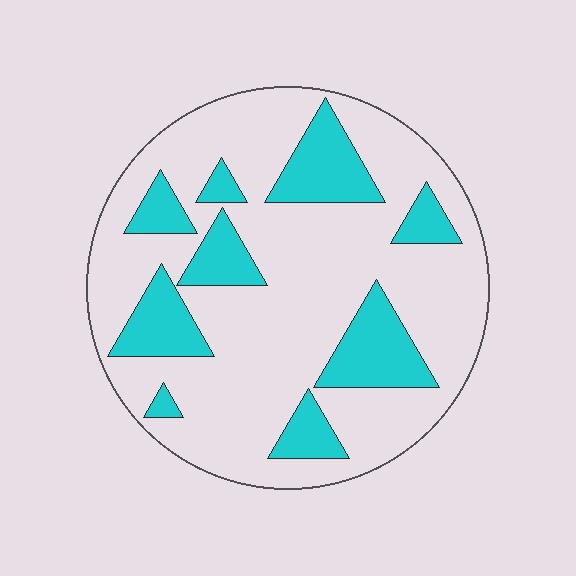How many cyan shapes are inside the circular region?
9.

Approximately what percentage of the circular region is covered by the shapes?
Approximately 25%.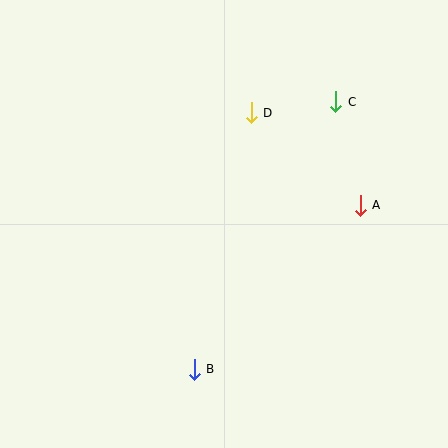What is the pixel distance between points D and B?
The distance between D and B is 263 pixels.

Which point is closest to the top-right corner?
Point C is closest to the top-right corner.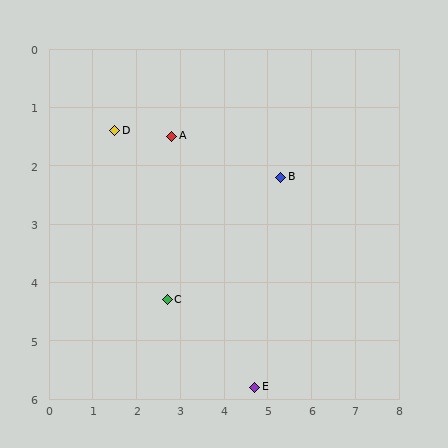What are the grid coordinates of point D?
Point D is at approximately (1.5, 1.4).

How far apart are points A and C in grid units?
Points A and C are about 2.8 grid units apart.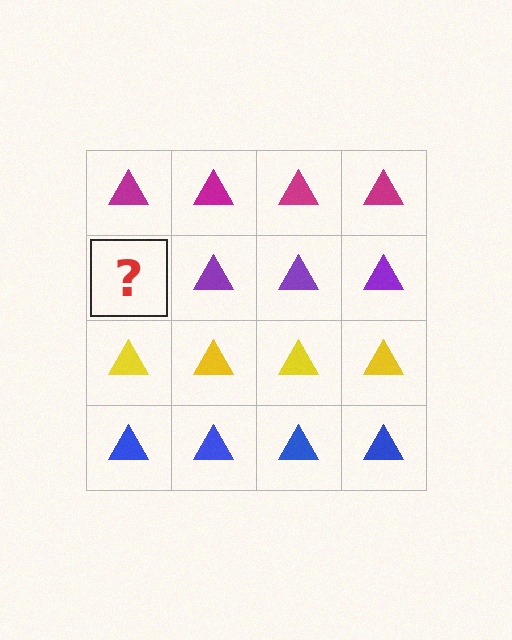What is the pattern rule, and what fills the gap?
The rule is that each row has a consistent color. The gap should be filled with a purple triangle.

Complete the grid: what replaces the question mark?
The question mark should be replaced with a purple triangle.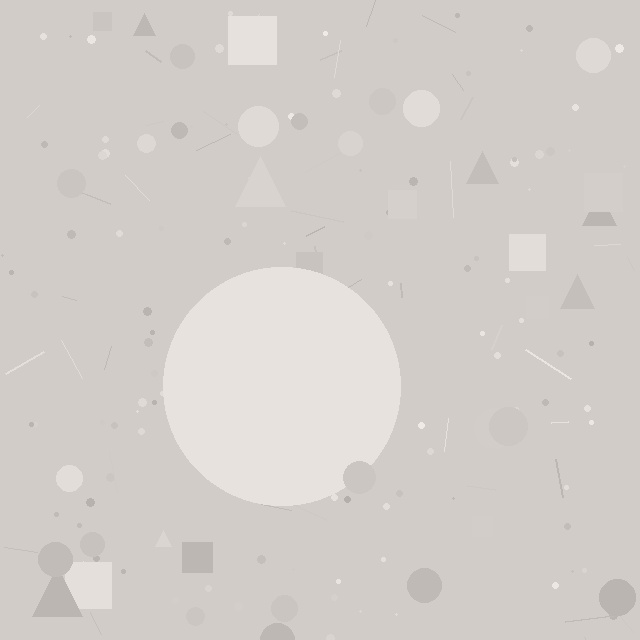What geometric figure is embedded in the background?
A circle is embedded in the background.